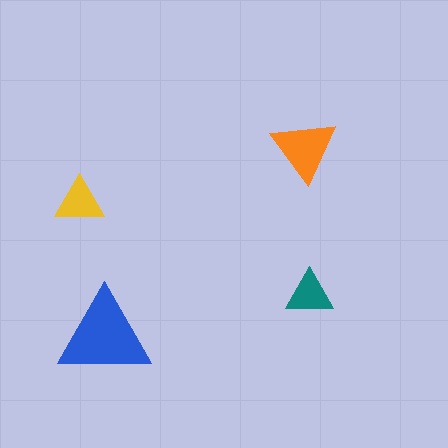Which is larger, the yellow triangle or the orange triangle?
The orange one.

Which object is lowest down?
The blue triangle is bottommost.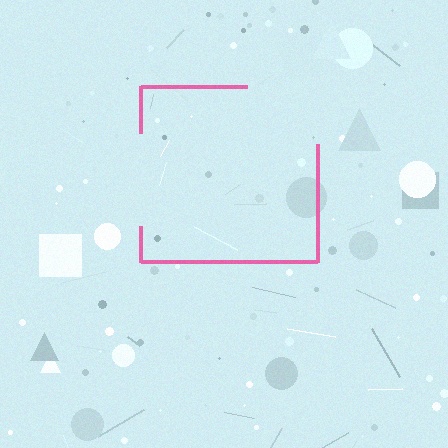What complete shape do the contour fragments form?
The contour fragments form a square.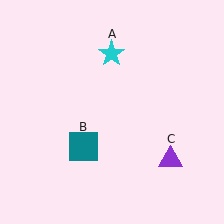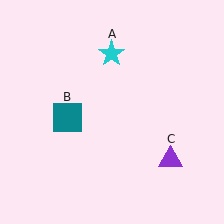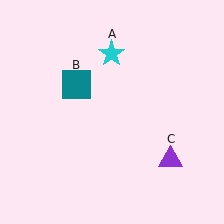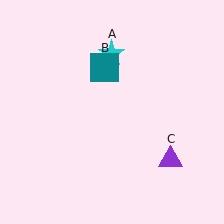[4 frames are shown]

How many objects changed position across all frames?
1 object changed position: teal square (object B).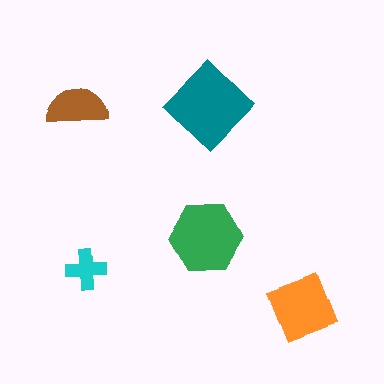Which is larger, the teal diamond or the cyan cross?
The teal diamond.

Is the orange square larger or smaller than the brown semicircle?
Larger.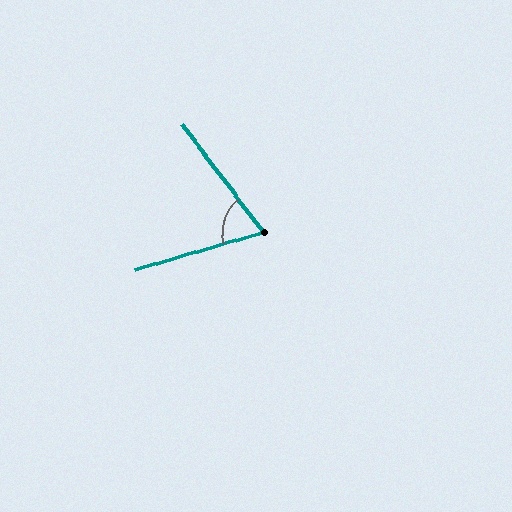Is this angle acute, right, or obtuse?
It is acute.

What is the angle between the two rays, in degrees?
Approximately 69 degrees.